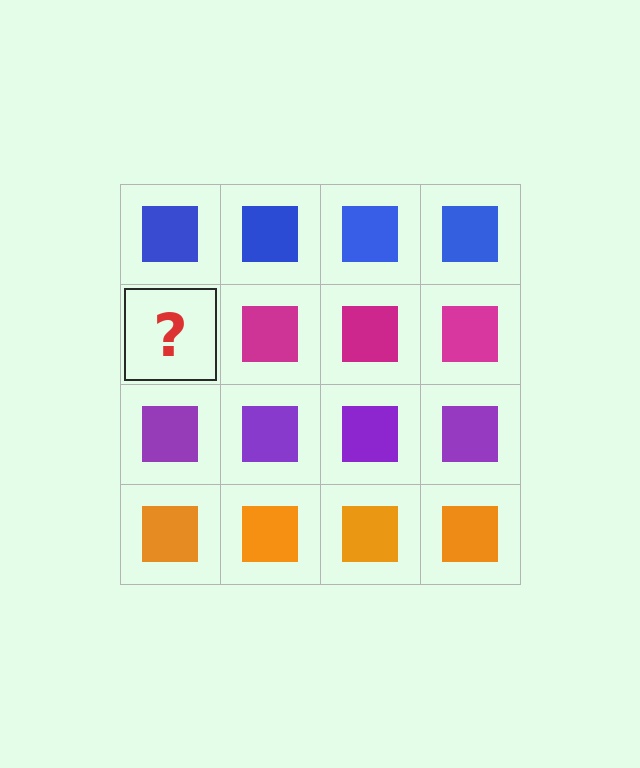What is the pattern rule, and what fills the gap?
The rule is that each row has a consistent color. The gap should be filled with a magenta square.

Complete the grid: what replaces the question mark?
The question mark should be replaced with a magenta square.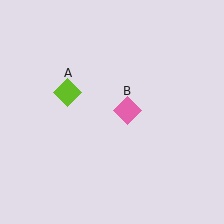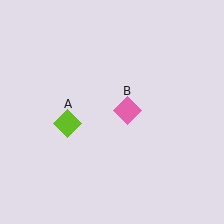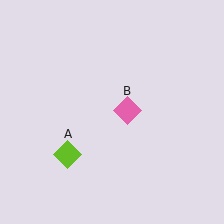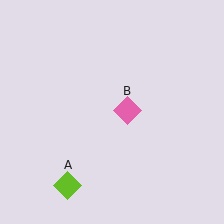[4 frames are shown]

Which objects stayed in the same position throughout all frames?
Pink diamond (object B) remained stationary.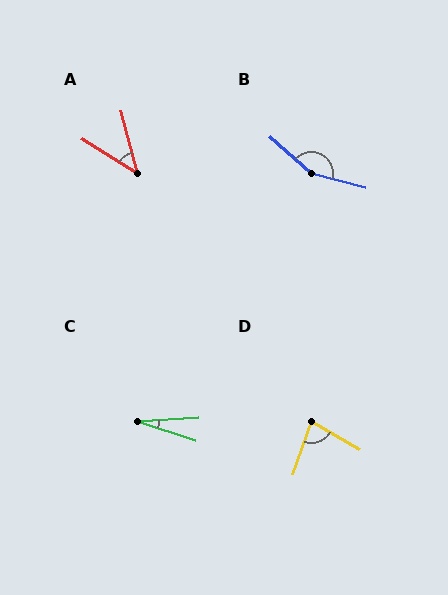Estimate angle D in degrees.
Approximately 79 degrees.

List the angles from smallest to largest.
C (21°), A (44°), D (79°), B (153°).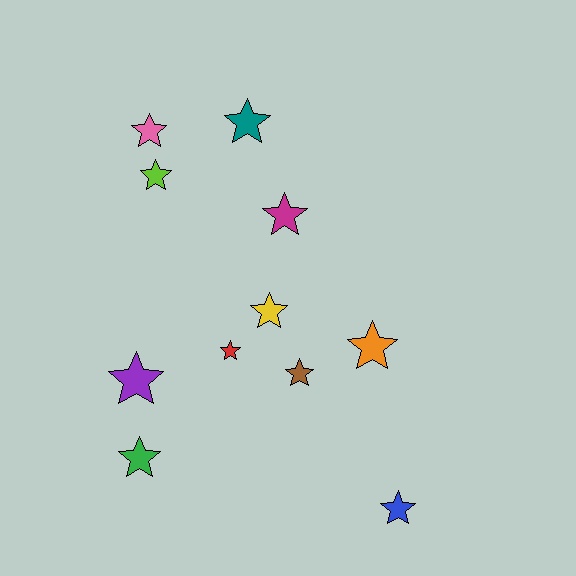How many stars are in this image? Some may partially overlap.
There are 11 stars.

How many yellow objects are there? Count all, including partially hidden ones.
There is 1 yellow object.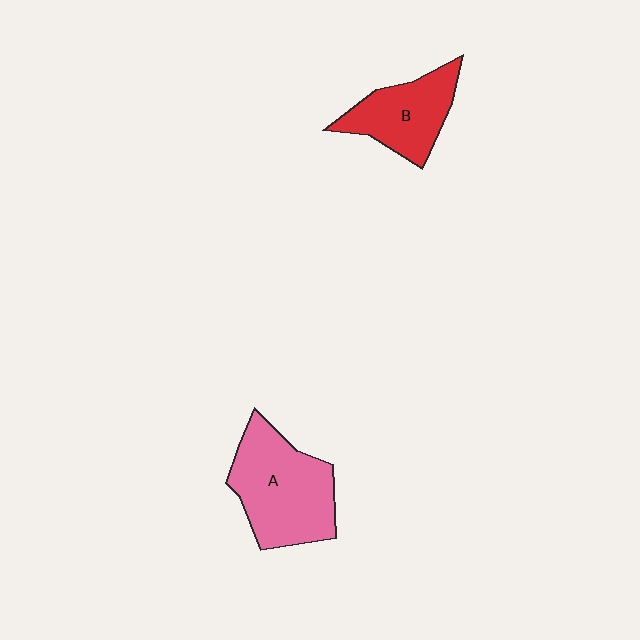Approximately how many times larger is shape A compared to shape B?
Approximately 1.4 times.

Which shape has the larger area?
Shape A (pink).